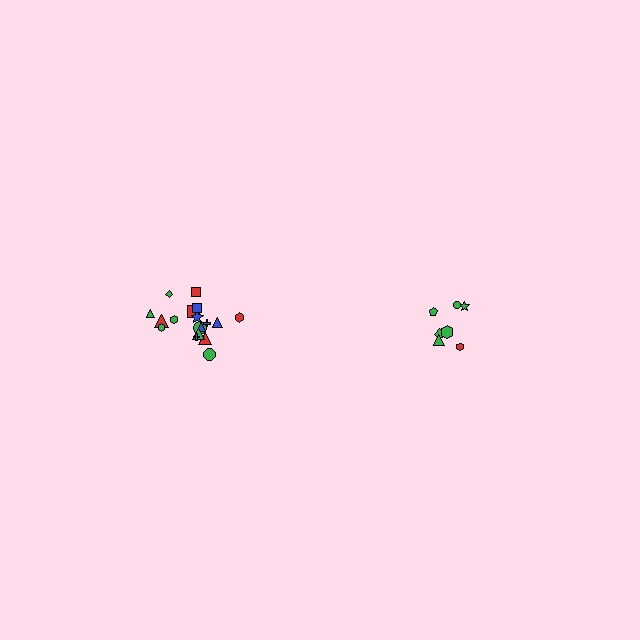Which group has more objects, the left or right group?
The left group.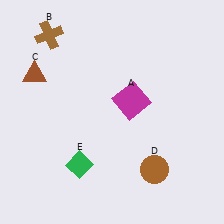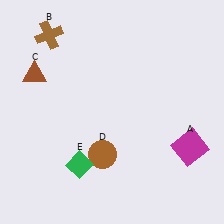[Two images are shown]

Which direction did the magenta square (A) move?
The magenta square (A) moved right.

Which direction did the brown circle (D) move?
The brown circle (D) moved left.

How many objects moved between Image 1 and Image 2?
2 objects moved between the two images.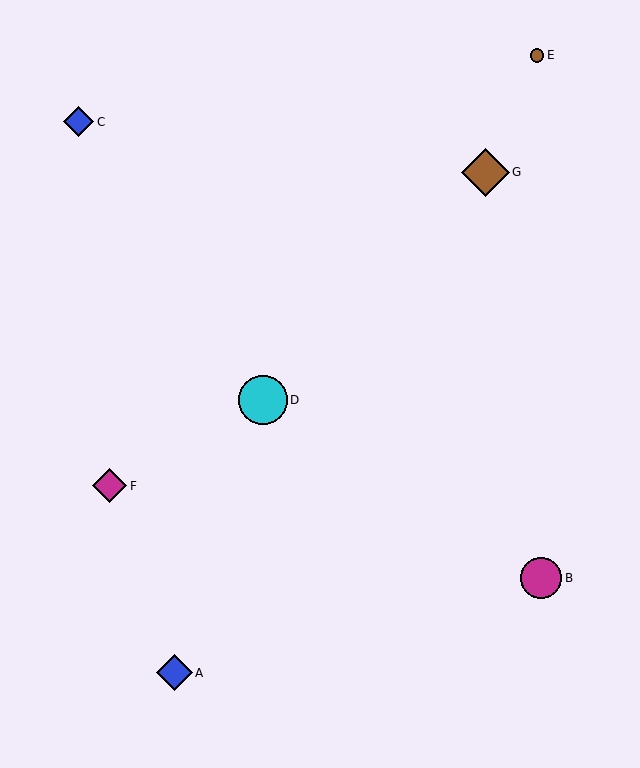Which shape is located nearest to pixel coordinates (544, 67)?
The brown circle (labeled E) at (537, 55) is nearest to that location.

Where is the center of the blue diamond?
The center of the blue diamond is at (174, 673).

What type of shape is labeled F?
Shape F is a magenta diamond.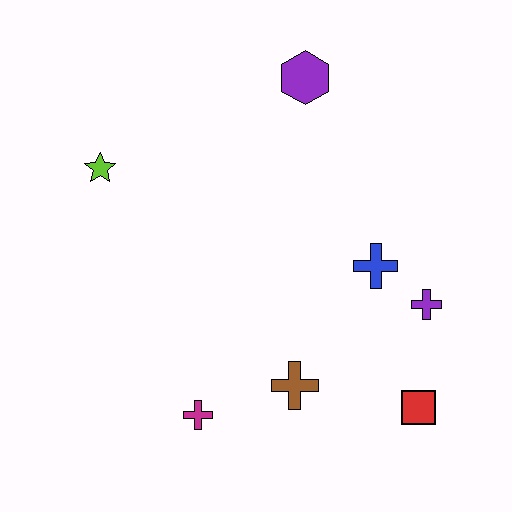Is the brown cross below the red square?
No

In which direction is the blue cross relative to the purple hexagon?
The blue cross is below the purple hexagon.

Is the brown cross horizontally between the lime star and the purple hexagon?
Yes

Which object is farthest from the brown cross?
The purple hexagon is farthest from the brown cross.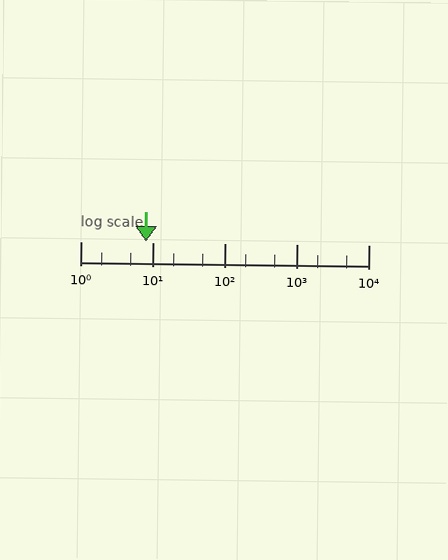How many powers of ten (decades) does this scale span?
The scale spans 4 decades, from 1 to 10000.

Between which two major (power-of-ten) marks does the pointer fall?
The pointer is between 1 and 10.